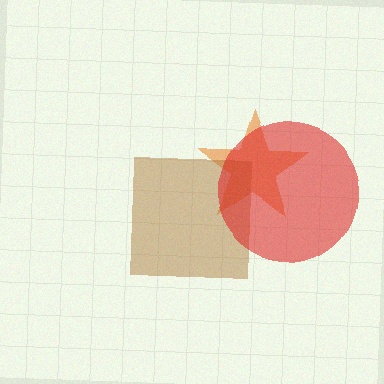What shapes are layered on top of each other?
The layered shapes are: an orange star, a brown square, a red circle.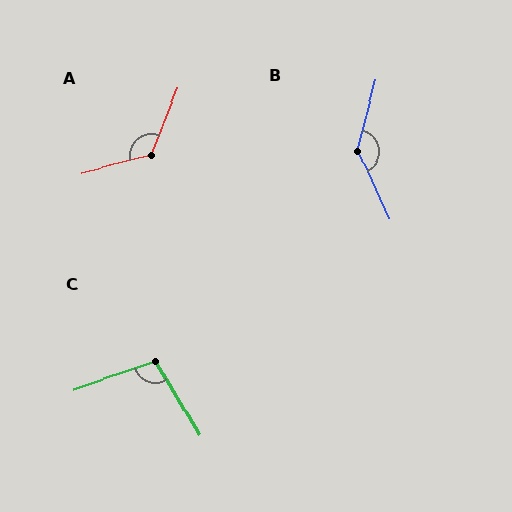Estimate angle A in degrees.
Approximately 126 degrees.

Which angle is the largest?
B, at approximately 140 degrees.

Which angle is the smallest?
C, at approximately 102 degrees.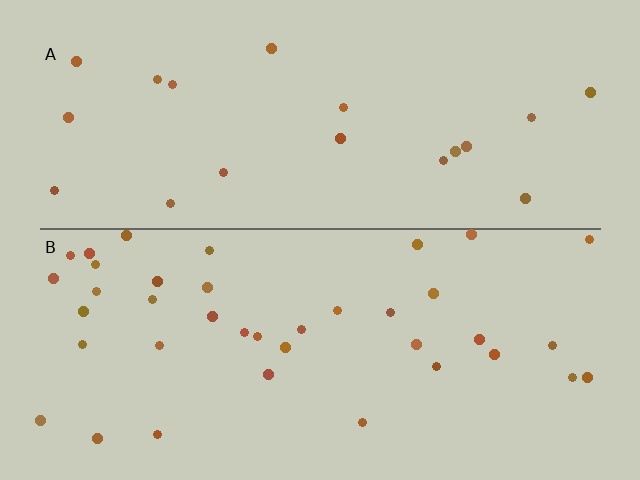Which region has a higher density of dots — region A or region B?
B (the bottom).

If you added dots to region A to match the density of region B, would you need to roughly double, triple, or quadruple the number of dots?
Approximately double.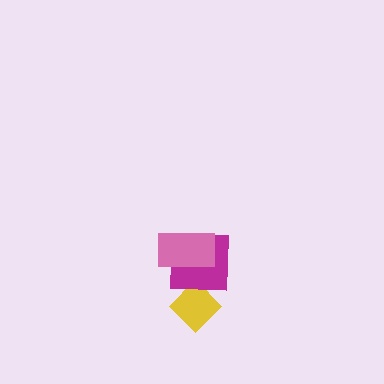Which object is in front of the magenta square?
The pink rectangle is in front of the magenta square.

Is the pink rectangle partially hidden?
No, no other shape covers it.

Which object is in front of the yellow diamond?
The magenta square is in front of the yellow diamond.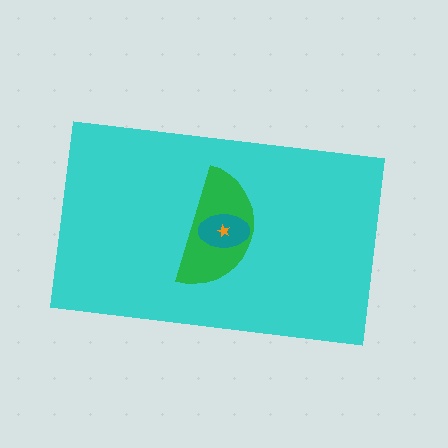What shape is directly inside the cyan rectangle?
The green semicircle.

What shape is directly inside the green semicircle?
The teal ellipse.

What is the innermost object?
The orange star.